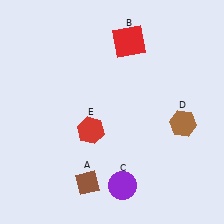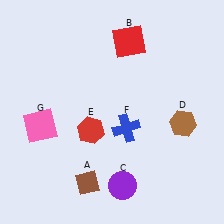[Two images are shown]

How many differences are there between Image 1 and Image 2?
There are 2 differences between the two images.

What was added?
A blue cross (F), a pink square (G) were added in Image 2.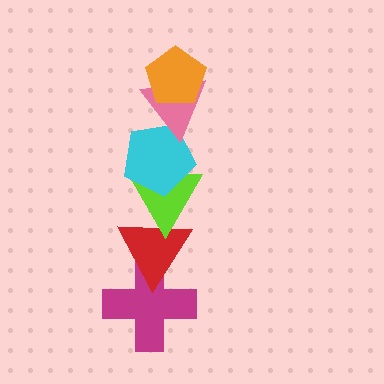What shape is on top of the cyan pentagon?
The pink triangle is on top of the cyan pentagon.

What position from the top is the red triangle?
The red triangle is 5th from the top.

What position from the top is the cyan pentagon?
The cyan pentagon is 3rd from the top.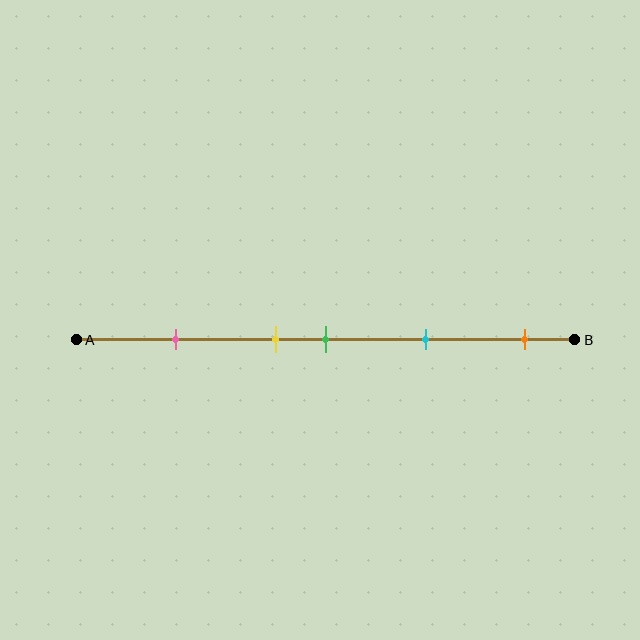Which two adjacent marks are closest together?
The yellow and green marks are the closest adjacent pair.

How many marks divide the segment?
There are 5 marks dividing the segment.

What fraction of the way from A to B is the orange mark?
The orange mark is approximately 90% (0.9) of the way from A to B.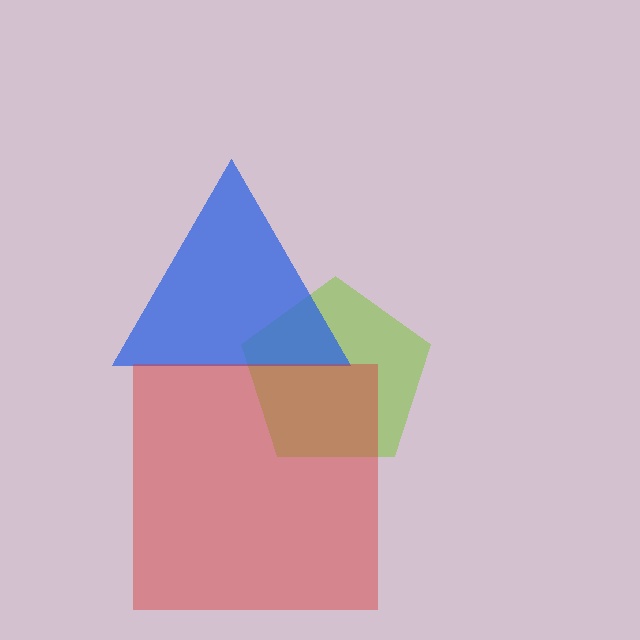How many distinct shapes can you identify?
There are 3 distinct shapes: a lime pentagon, a blue triangle, a red square.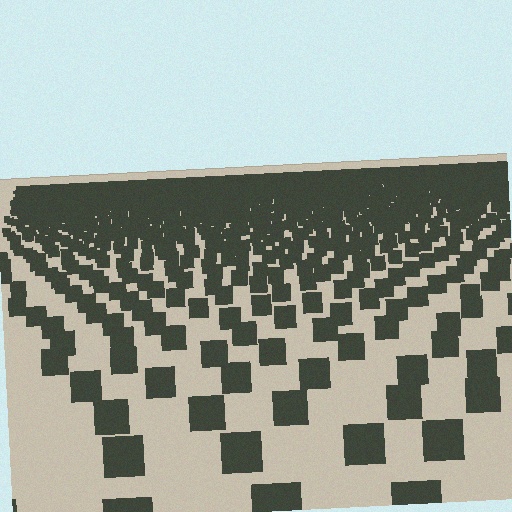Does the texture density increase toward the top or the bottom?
Density increases toward the top.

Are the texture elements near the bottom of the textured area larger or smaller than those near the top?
Larger. Near the bottom, elements are closer to the viewer and appear at a bigger on-screen size.